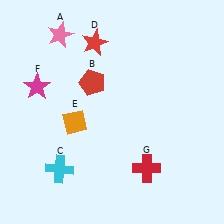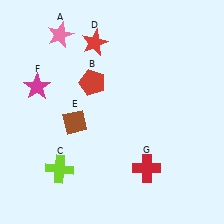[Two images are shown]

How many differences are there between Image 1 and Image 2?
There are 2 differences between the two images.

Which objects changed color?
C changed from cyan to lime. E changed from orange to brown.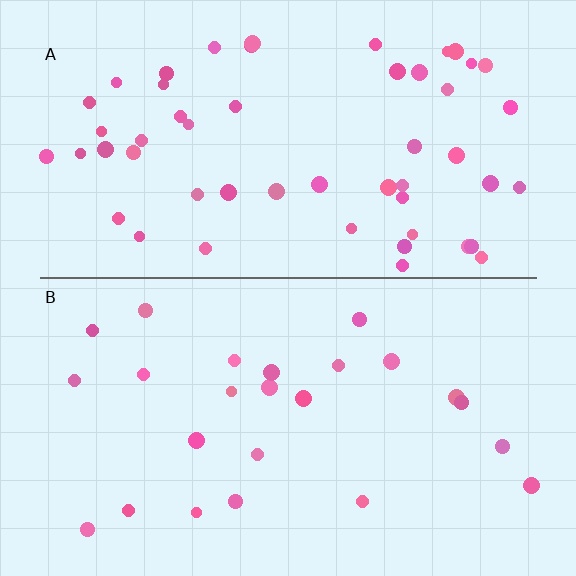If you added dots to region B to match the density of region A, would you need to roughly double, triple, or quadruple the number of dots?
Approximately double.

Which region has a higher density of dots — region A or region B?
A (the top).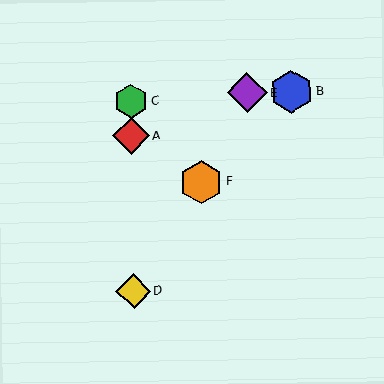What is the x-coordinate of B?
Object B is at x≈291.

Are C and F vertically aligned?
No, C is at x≈131 and F is at x≈201.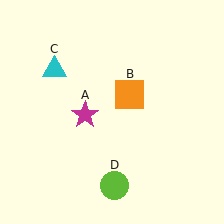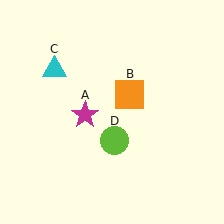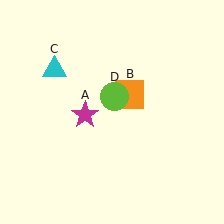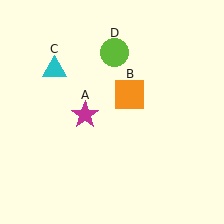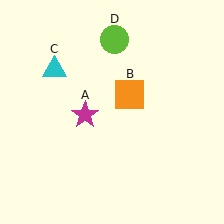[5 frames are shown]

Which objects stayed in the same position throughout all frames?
Magenta star (object A) and orange square (object B) and cyan triangle (object C) remained stationary.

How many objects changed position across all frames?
1 object changed position: lime circle (object D).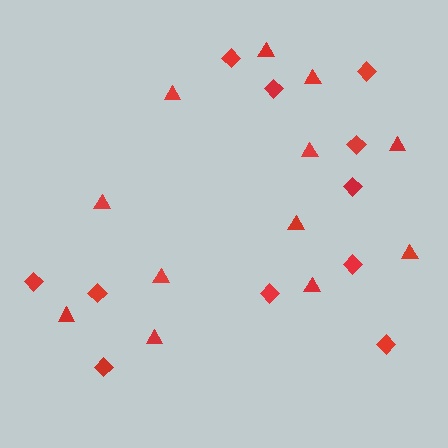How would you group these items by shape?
There are 2 groups: one group of triangles (12) and one group of diamonds (11).